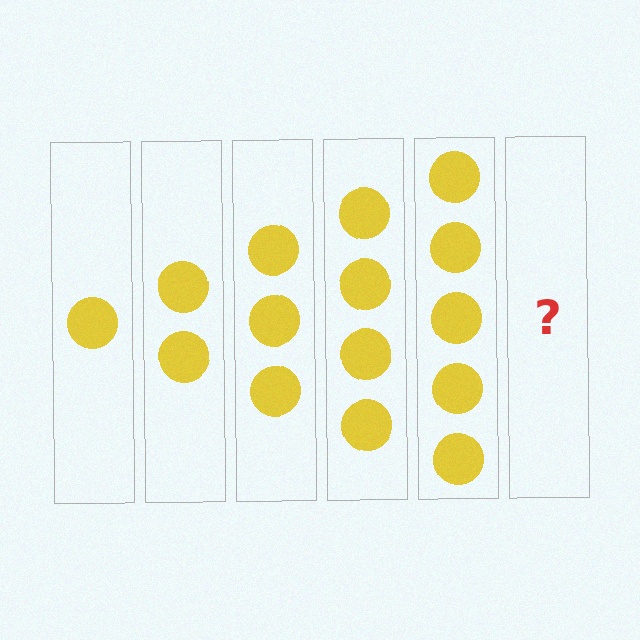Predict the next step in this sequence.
The next step is 6 circles.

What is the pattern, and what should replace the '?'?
The pattern is that each step adds one more circle. The '?' should be 6 circles.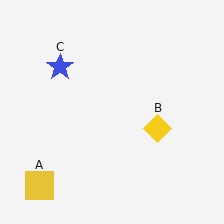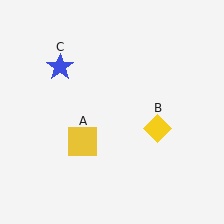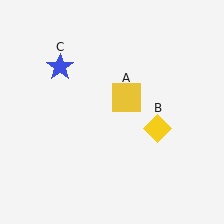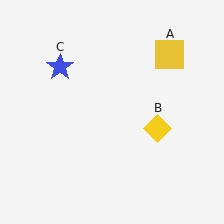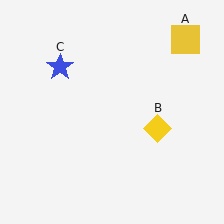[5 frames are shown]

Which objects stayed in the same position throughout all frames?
Yellow diamond (object B) and blue star (object C) remained stationary.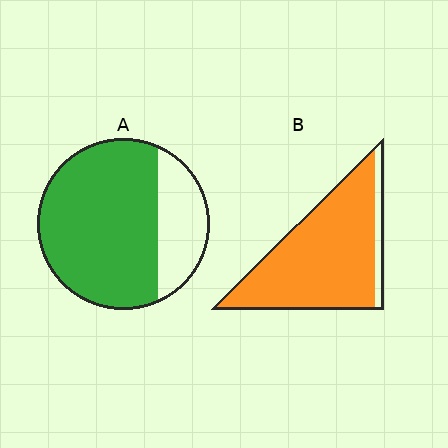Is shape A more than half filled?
Yes.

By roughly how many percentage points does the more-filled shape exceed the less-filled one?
By roughly 15 percentage points (B over A).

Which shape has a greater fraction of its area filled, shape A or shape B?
Shape B.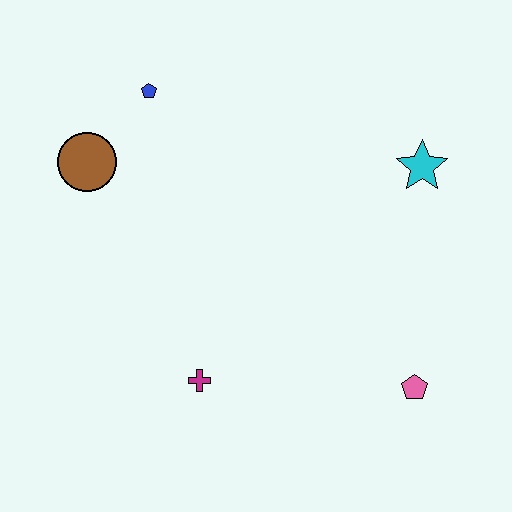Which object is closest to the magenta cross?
The pink pentagon is closest to the magenta cross.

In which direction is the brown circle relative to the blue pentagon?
The brown circle is below the blue pentagon.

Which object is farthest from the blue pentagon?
The pink pentagon is farthest from the blue pentagon.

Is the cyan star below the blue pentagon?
Yes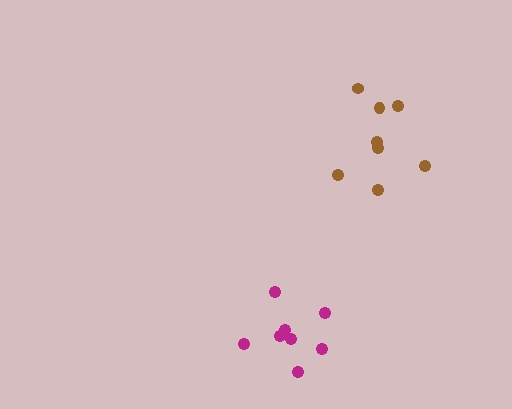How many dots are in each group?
Group 1: 8 dots, Group 2: 8 dots (16 total).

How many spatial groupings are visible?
There are 2 spatial groupings.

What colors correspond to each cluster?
The clusters are colored: brown, magenta.